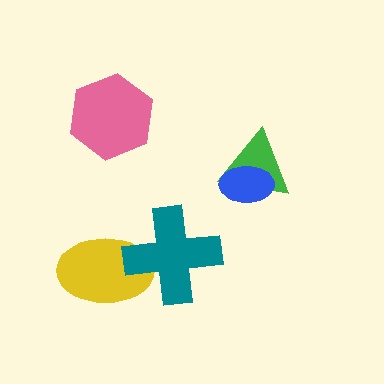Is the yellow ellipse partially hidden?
Yes, it is partially covered by another shape.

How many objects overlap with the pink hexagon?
0 objects overlap with the pink hexagon.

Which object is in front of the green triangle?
The blue ellipse is in front of the green triangle.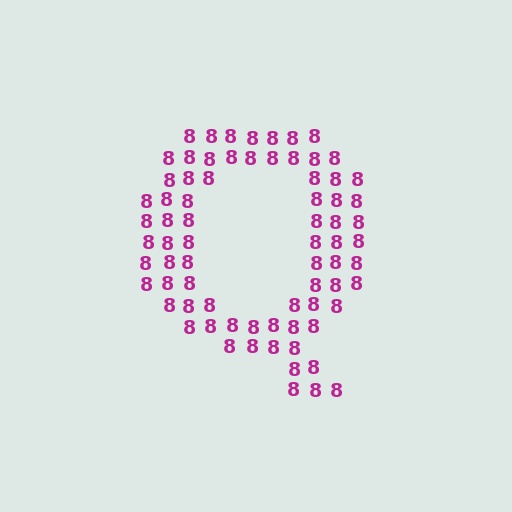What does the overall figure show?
The overall figure shows the letter Q.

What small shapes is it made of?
It is made of small digit 8's.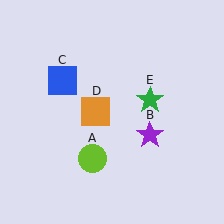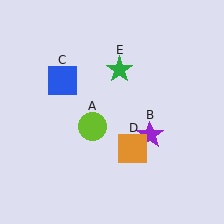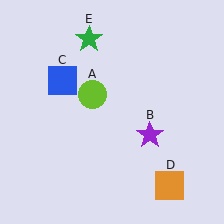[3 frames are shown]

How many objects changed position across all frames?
3 objects changed position: lime circle (object A), orange square (object D), green star (object E).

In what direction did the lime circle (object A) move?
The lime circle (object A) moved up.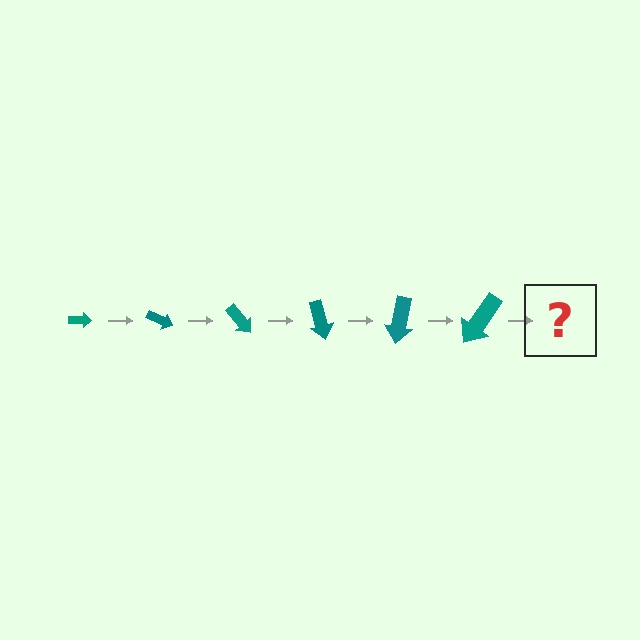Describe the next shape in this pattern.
It should be an arrow, larger than the previous one and rotated 150 degrees from the start.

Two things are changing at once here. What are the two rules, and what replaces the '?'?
The two rules are that the arrow grows larger each step and it rotates 25 degrees each step. The '?' should be an arrow, larger than the previous one and rotated 150 degrees from the start.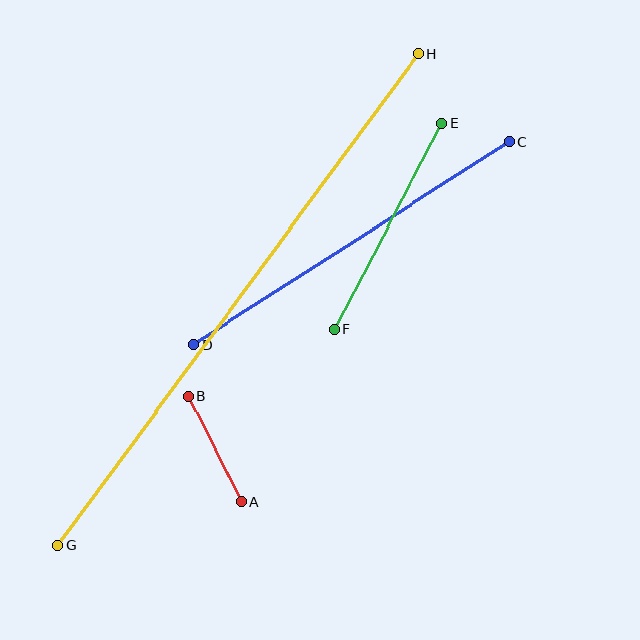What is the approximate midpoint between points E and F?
The midpoint is at approximately (388, 226) pixels.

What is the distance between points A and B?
The distance is approximately 119 pixels.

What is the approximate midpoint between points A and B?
The midpoint is at approximately (215, 449) pixels.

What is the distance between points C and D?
The distance is approximately 375 pixels.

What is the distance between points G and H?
The distance is approximately 609 pixels.